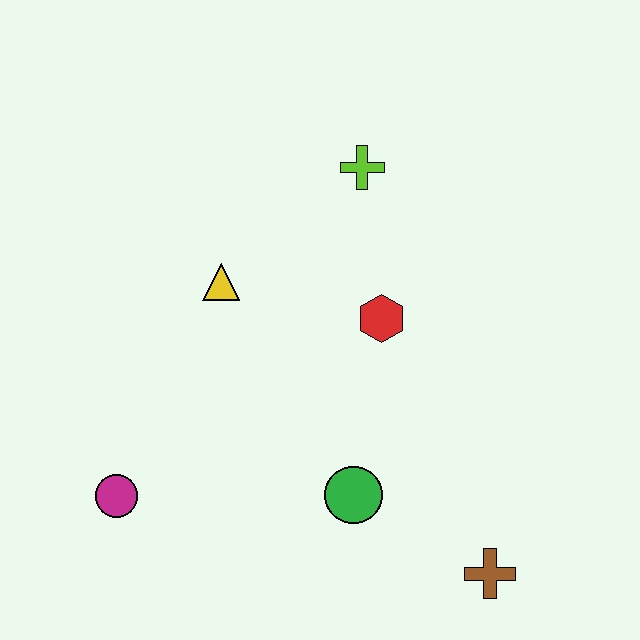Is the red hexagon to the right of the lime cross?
Yes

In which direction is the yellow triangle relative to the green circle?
The yellow triangle is above the green circle.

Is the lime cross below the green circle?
No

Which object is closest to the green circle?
The brown cross is closest to the green circle.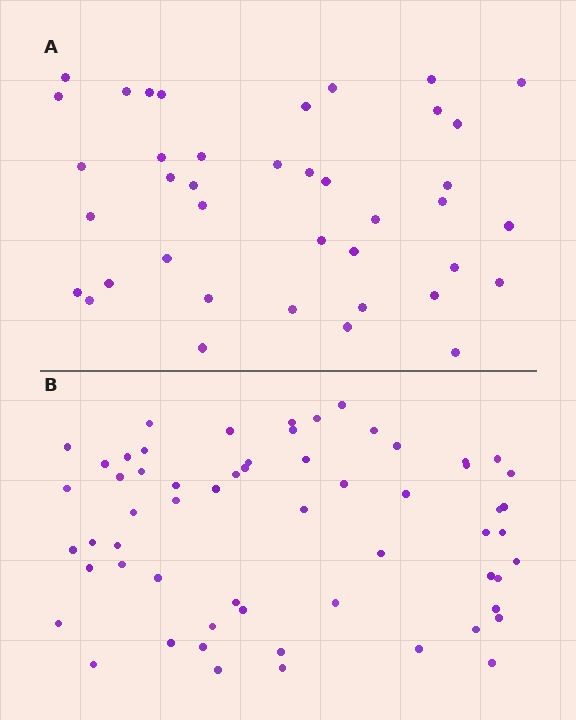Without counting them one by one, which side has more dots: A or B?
Region B (the bottom region) has more dots.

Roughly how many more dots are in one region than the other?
Region B has approximately 20 more dots than region A.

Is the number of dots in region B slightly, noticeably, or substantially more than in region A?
Region B has substantially more. The ratio is roughly 1.5 to 1.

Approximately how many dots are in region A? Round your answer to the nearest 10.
About 40 dots.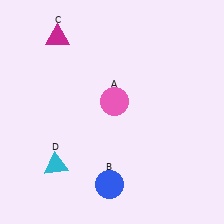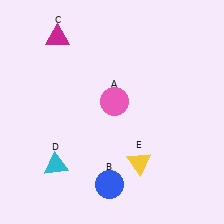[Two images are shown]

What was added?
A yellow triangle (E) was added in Image 2.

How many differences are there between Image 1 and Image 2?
There is 1 difference between the two images.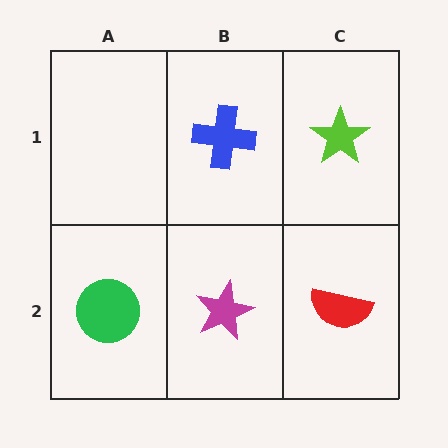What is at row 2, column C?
A red semicircle.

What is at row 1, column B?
A blue cross.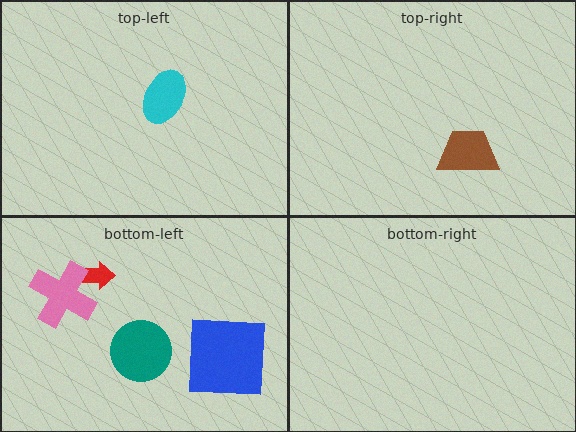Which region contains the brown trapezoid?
The top-right region.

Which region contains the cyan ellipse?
The top-left region.